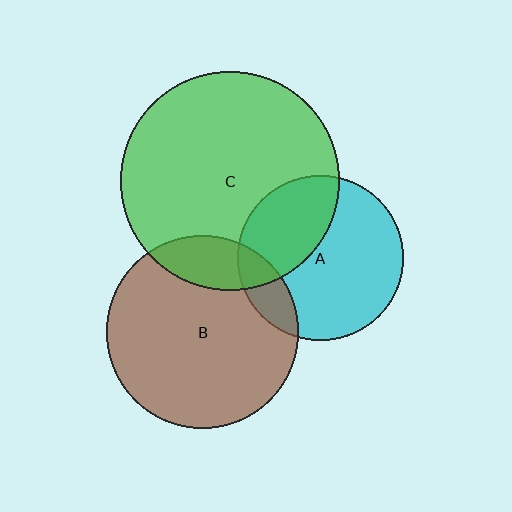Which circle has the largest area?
Circle C (green).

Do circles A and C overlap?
Yes.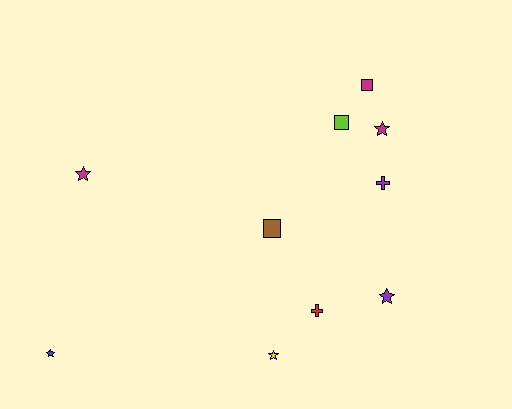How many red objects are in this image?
There is 1 red object.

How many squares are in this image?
There are 3 squares.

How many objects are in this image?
There are 10 objects.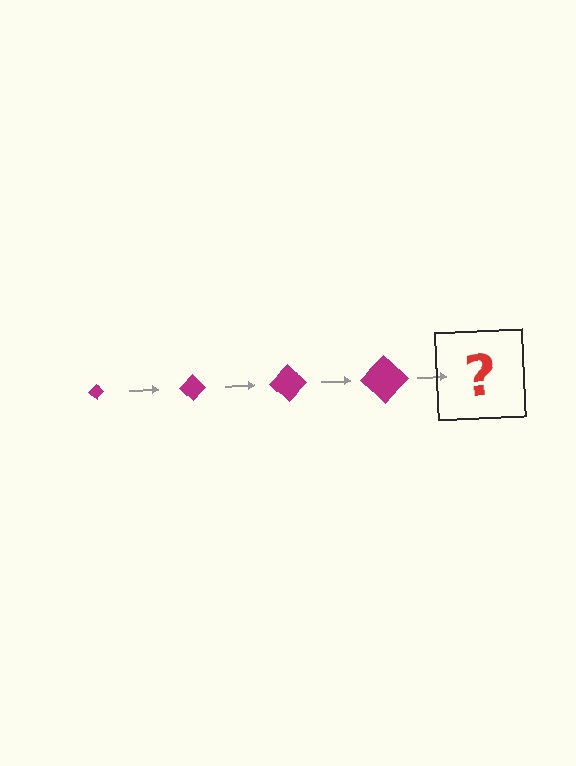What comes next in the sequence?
The next element should be a magenta diamond, larger than the previous one.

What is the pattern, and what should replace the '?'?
The pattern is that the diamond gets progressively larger each step. The '?' should be a magenta diamond, larger than the previous one.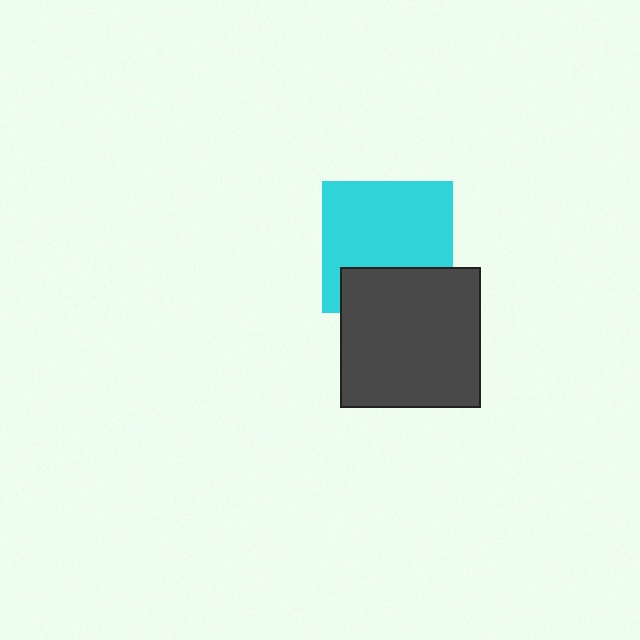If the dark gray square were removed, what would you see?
You would see the complete cyan square.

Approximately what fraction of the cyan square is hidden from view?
Roughly 30% of the cyan square is hidden behind the dark gray square.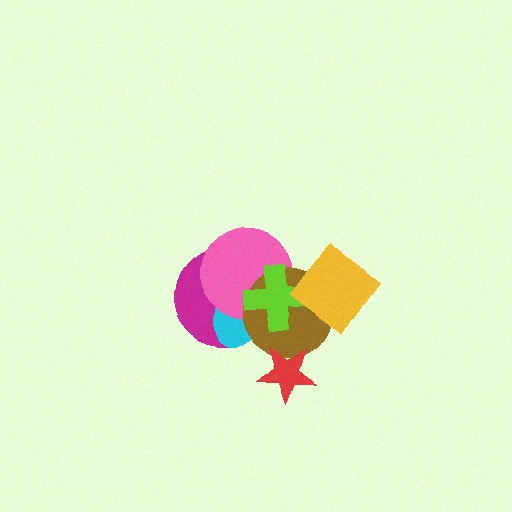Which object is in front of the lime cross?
The yellow diamond is in front of the lime cross.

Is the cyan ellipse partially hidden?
Yes, it is partially covered by another shape.